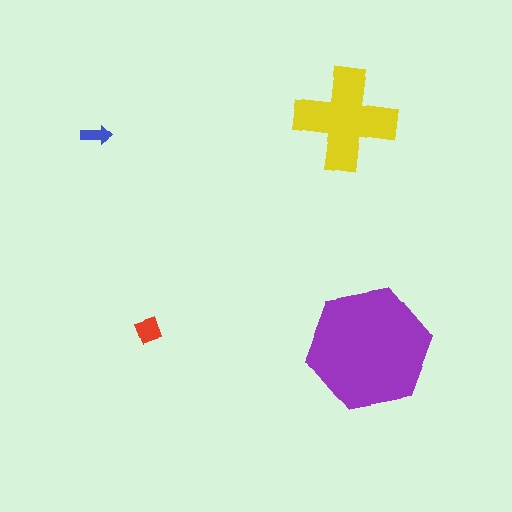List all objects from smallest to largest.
The blue arrow, the red diamond, the yellow cross, the purple hexagon.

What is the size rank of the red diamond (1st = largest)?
3rd.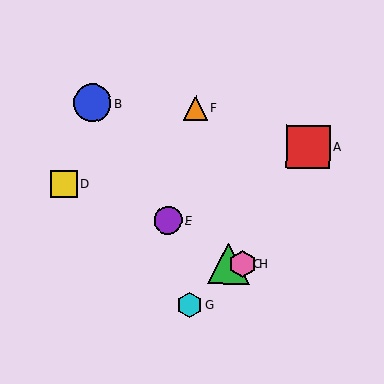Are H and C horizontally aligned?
Yes, both are at y≈264.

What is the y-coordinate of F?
Object F is at y≈108.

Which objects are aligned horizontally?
Objects C, H are aligned horizontally.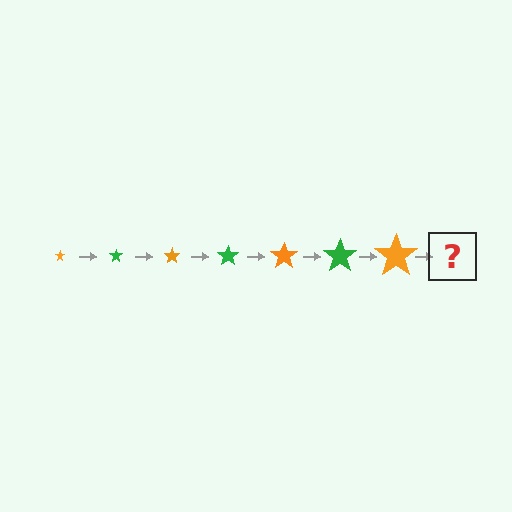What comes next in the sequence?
The next element should be a green star, larger than the previous one.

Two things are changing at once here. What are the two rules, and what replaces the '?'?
The two rules are that the star grows larger each step and the color cycles through orange and green. The '?' should be a green star, larger than the previous one.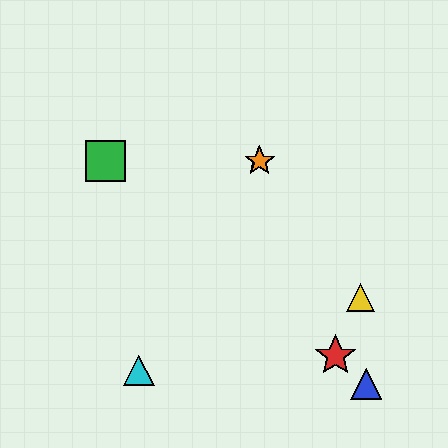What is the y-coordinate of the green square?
The green square is at y≈161.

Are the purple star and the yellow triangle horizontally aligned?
No, the purple star is at y≈161 and the yellow triangle is at y≈298.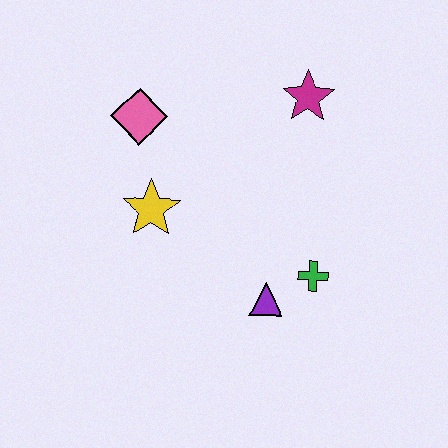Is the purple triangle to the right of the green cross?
No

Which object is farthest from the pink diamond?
The green cross is farthest from the pink diamond.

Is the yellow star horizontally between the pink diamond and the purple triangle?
Yes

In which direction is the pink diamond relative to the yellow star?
The pink diamond is above the yellow star.